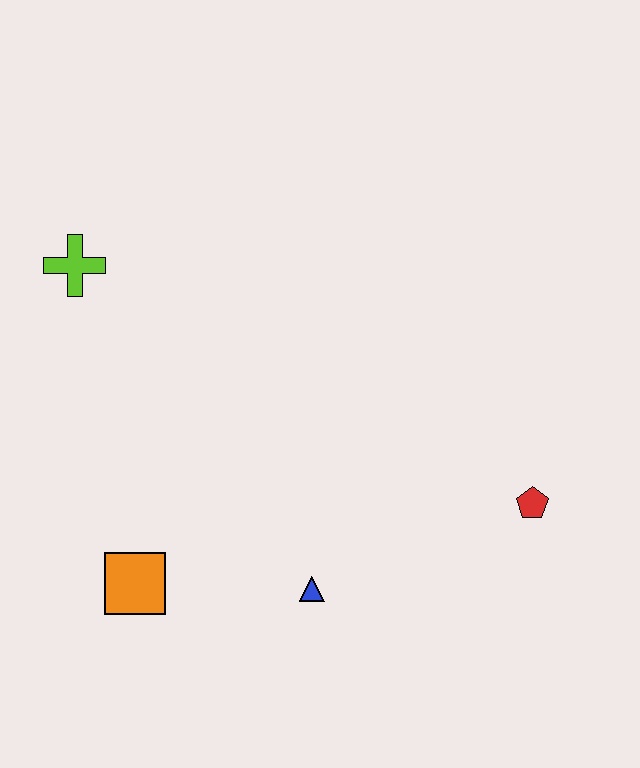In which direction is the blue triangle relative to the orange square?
The blue triangle is to the right of the orange square.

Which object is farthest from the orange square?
The red pentagon is farthest from the orange square.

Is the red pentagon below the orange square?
No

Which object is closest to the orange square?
The blue triangle is closest to the orange square.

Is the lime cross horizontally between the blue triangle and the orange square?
No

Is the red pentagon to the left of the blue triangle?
No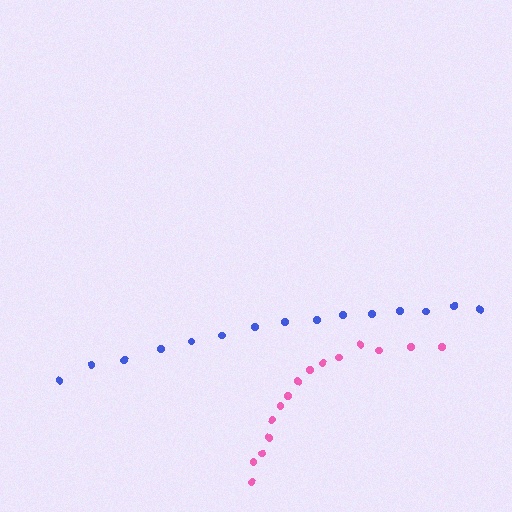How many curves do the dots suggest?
There are 2 distinct paths.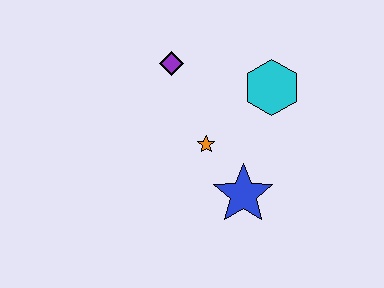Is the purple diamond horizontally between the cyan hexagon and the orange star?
No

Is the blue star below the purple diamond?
Yes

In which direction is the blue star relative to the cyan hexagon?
The blue star is below the cyan hexagon.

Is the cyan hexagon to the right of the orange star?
Yes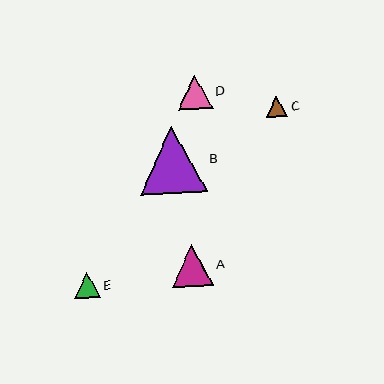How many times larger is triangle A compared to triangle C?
Triangle A is approximately 1.9 times the size of triangle C.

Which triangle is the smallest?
Triangle C is the smallest with a size of approximately 22 pixels.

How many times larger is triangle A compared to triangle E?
Triangle A is approximately 1.6 times the size of triangle E.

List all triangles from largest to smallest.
From largest to smallest: B, A, D, E, C.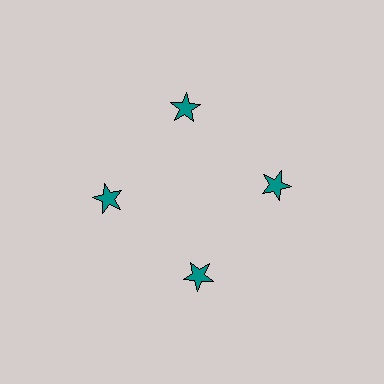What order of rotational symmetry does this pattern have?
This pattern has 4-fold rotational symmetry.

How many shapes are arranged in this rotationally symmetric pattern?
There are 4 shapes, arranged in 4 groups of 1.